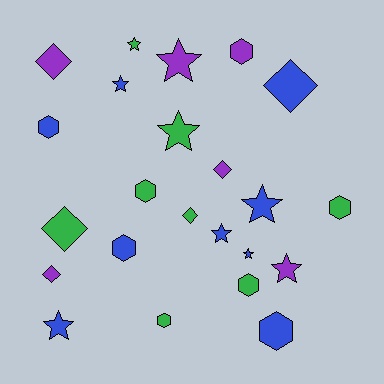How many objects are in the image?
There are 23 objects.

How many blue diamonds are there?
There is 1 blue diamond.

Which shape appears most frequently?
Star, with 9 objects.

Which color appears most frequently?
Blue, with 9 objects.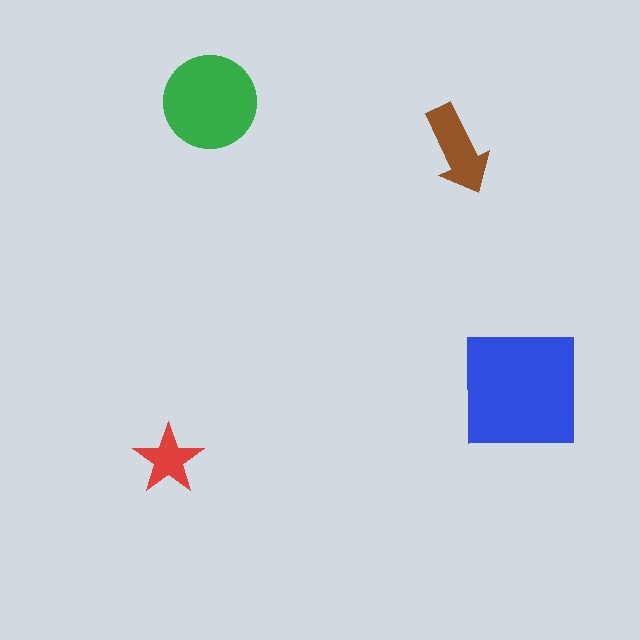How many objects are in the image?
There are 4 objects in the image.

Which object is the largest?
The blue square.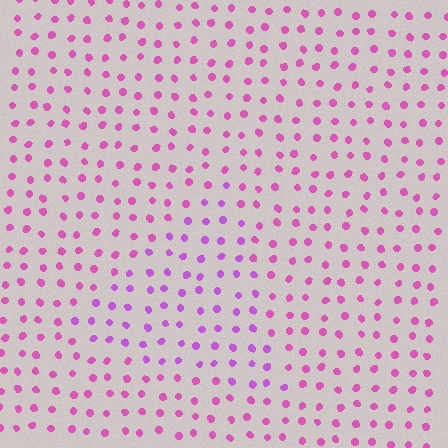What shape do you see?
I see a triangle.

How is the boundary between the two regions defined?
The boundary is defined purely by a slight shift in hue (about 26 degrees). Spacing, size, and orientation are identical on both sides.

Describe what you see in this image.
The image is filled with small pink elements in a uniform arrangement. A triangle-shaped region is visible where the elements are tinted to a slightly different hue, forming a subtle color boundary.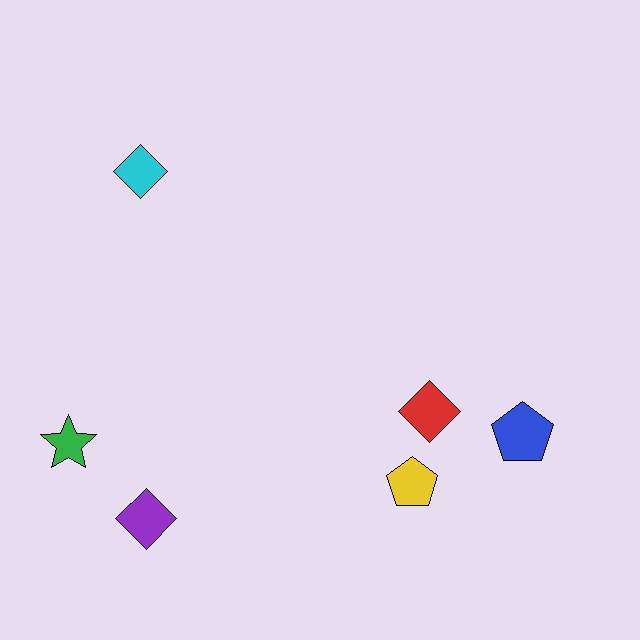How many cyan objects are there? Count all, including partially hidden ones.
There is 1 cyan object.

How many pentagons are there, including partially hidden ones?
There are 2 pentagons.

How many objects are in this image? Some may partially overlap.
There are 6 objects.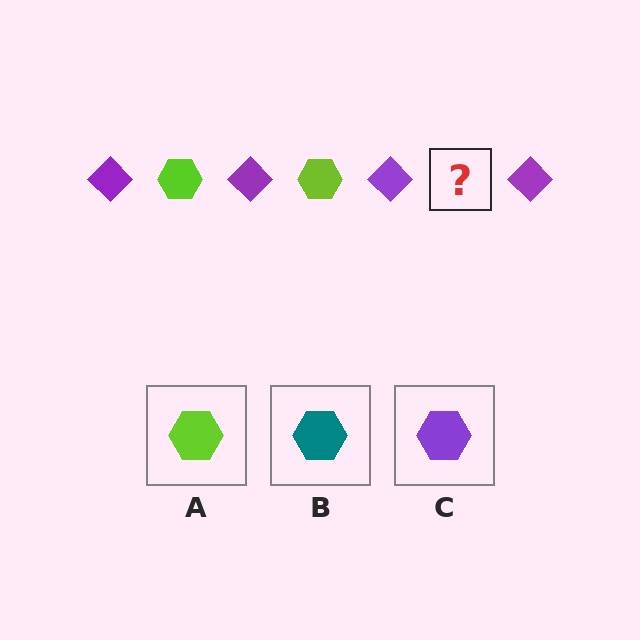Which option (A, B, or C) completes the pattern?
A.